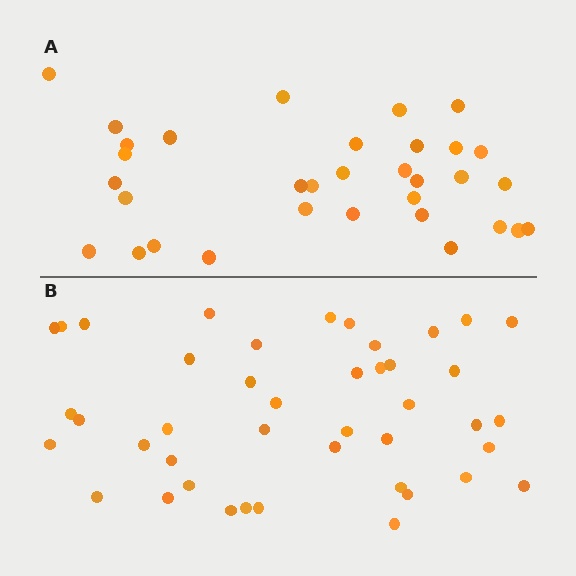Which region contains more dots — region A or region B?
Region B (the bottom region) has more dots.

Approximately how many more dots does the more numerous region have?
Region B has roughly 10 or so more dots than region A.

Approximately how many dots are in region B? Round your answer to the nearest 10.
About 40 dots. (The exact count is 43, which rounds to 40.)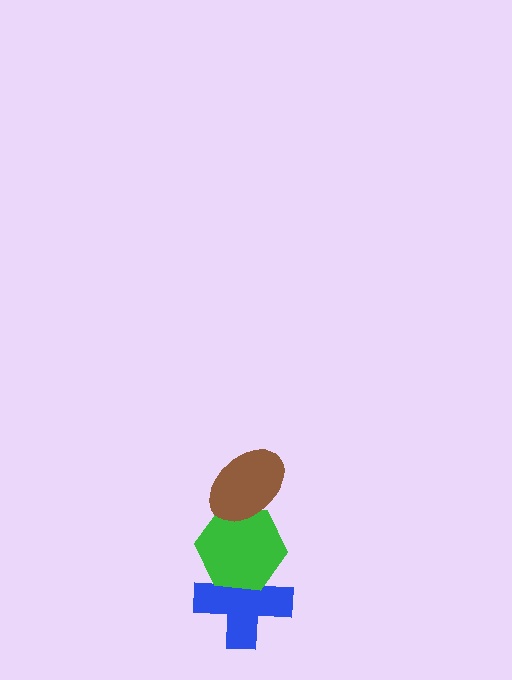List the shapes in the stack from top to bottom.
From top to bottom: the brown ellipse, the green hexagon, the blue cross.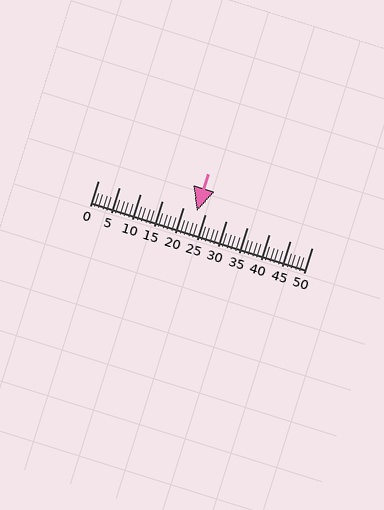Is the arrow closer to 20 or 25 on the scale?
The arrow is closer to 25.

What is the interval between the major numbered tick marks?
The major tick marks are spaced 5 units apart.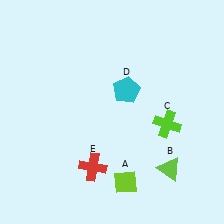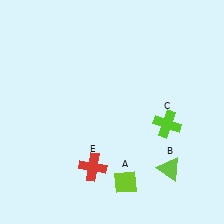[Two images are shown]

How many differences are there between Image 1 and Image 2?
There is 1 difference between the two images.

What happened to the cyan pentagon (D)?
The cyan pentagon (D) was removed in Image 2. It was in the top-right area of Image 1.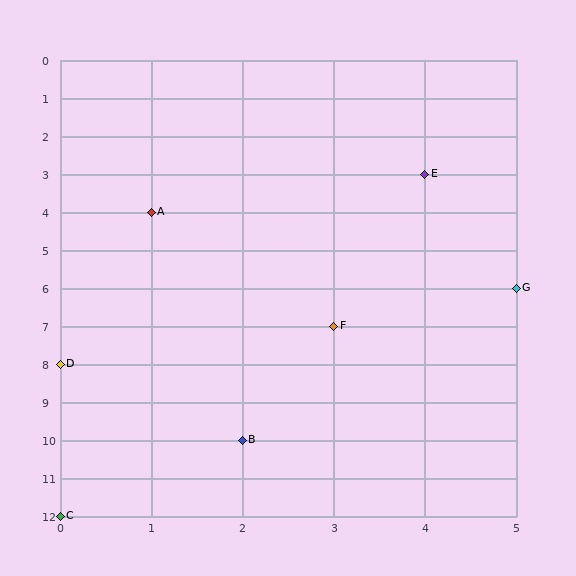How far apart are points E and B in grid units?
Points E and B are 2 columns and 7 rows apart (about 7.3 grid units diagonally).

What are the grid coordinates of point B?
Point B is at grid coordinates (2, 10).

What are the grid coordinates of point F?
Point F is at grid coordinates (3, 7).